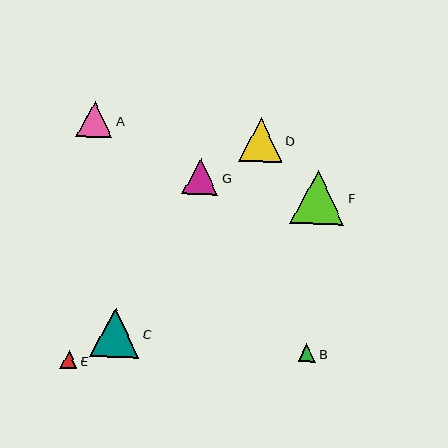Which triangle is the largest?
Triangle F is the largest with a size of approximately 54 pixels.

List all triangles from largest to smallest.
From largest to smallest: F, C, D, A, G, B, E.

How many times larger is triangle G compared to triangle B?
Triangle G is approximately 2.0 times the size of triangle B.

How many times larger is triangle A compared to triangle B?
Triangle A is approximately 2.1 times the size of triangle B.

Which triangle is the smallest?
Triangle E is the smallest with a size of approximately 17 pixels.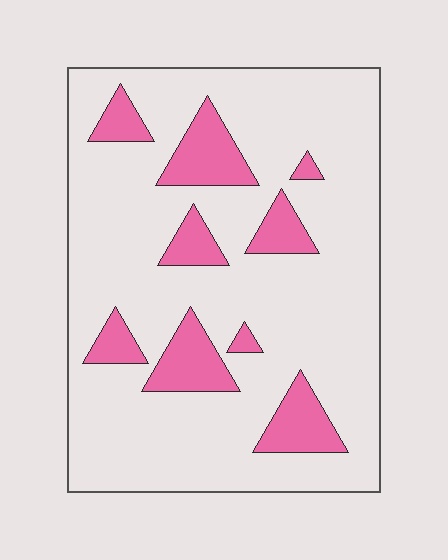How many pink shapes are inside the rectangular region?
9.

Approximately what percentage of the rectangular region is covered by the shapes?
Approximately 15%.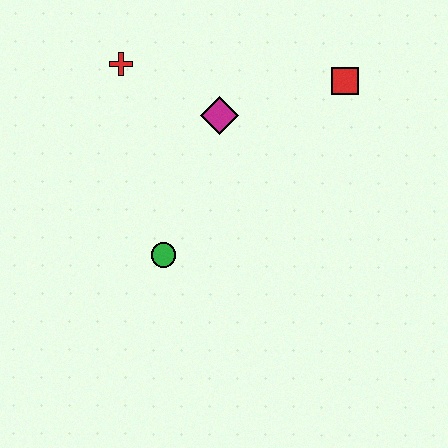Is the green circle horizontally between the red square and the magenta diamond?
No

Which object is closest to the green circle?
The magenta diamond is closest to the green circle.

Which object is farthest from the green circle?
The red square is farthest from the green circle.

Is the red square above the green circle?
Yes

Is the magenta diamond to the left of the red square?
Yes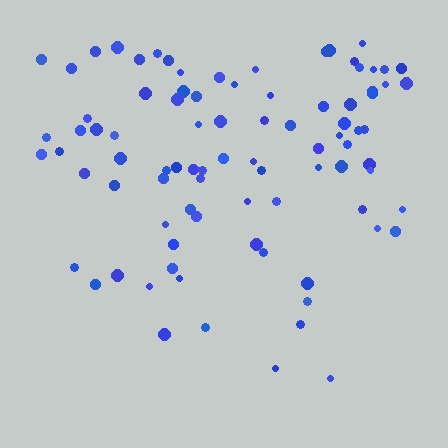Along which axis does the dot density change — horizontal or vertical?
Vertical.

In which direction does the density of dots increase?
From bottom to top, with the top side densest.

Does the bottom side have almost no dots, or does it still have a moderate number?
Still a moderate number, just noticeably fewer than the top.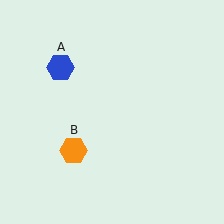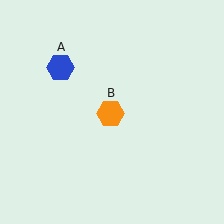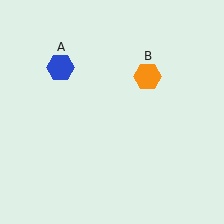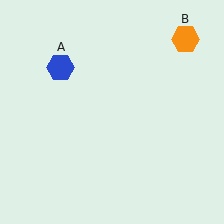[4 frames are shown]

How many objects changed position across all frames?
1 object changed position: orange hexagon (object B).